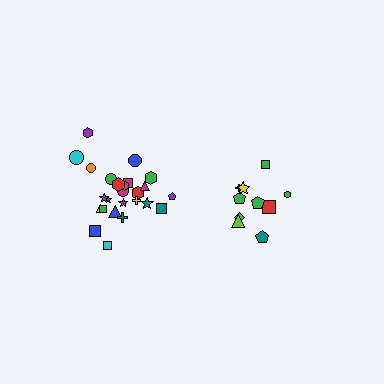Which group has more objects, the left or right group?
The left group.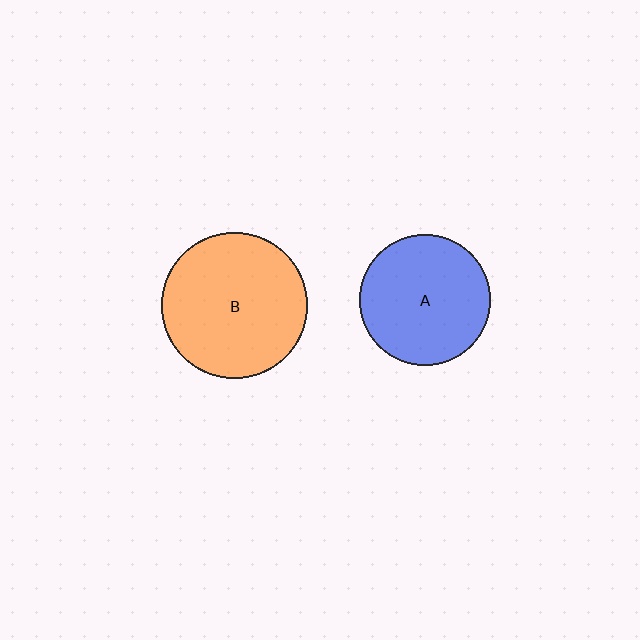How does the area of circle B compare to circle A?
Approximately 1.2 times.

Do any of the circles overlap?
No, none of the circles overlap.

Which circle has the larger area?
Circle B (orange).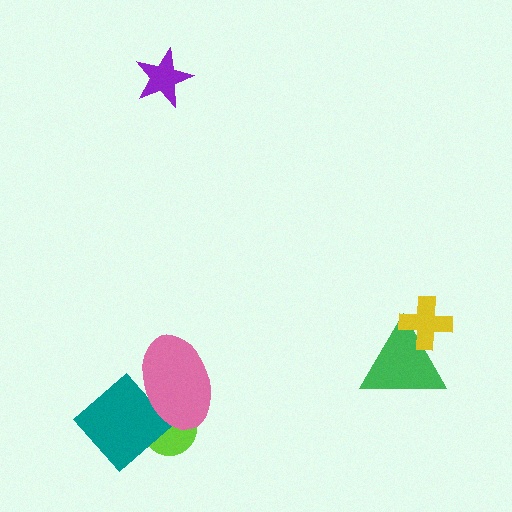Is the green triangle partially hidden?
Yes, it is partially covered by another shape.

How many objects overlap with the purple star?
0 objects overlap with the purple star.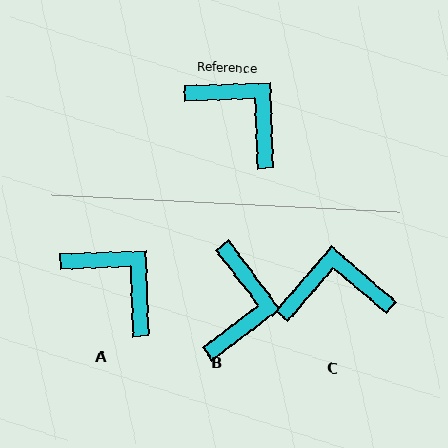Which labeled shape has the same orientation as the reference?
A.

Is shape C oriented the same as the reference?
No, it is off by about 47 degrees.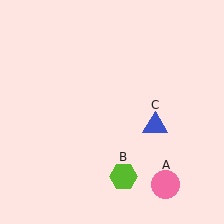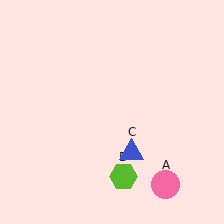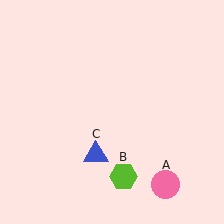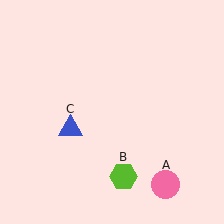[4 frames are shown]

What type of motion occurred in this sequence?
The blue triangle (object C) rotated clockwise around the center of the scene.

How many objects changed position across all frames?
1 object changed position: blue triangle (object C).